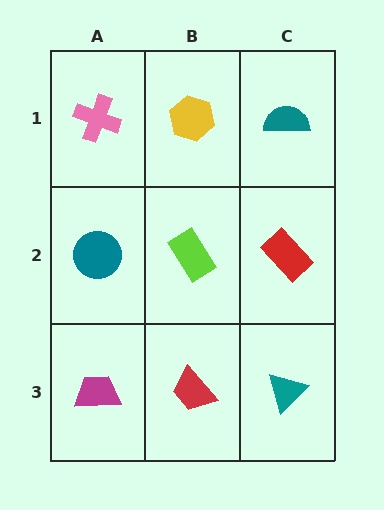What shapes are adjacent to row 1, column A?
A teal circle (row 2, column A), a yellow hexagon (row 1, column B).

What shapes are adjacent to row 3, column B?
A lime rectangle (row 2, column B), a magenta trapezoid (row 3, column A), a teal triangle (row 3, column C).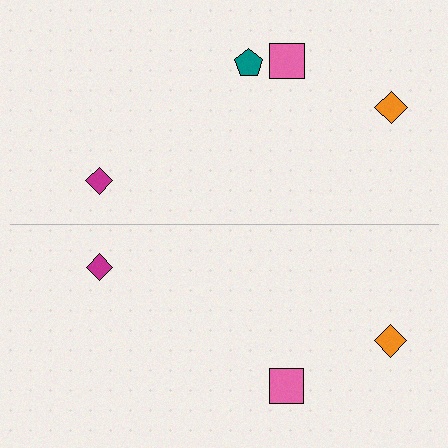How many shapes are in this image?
There are 7 shapes in this image.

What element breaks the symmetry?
A teal pentagon is missing from the bottom side.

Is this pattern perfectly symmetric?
No, the pattern is not perfectly symmetric. A teal pentagon is missing from the bottom side.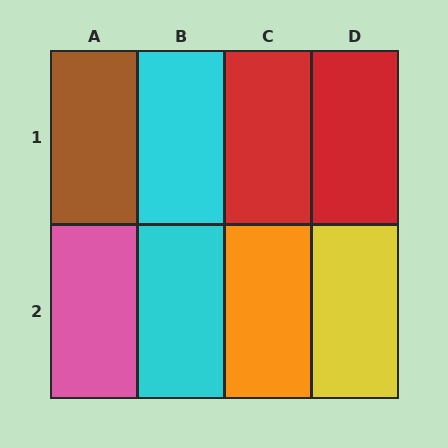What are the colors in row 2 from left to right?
Pink, cyan, orange, yellow.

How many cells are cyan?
2 cells are cyan.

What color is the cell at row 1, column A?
Brown.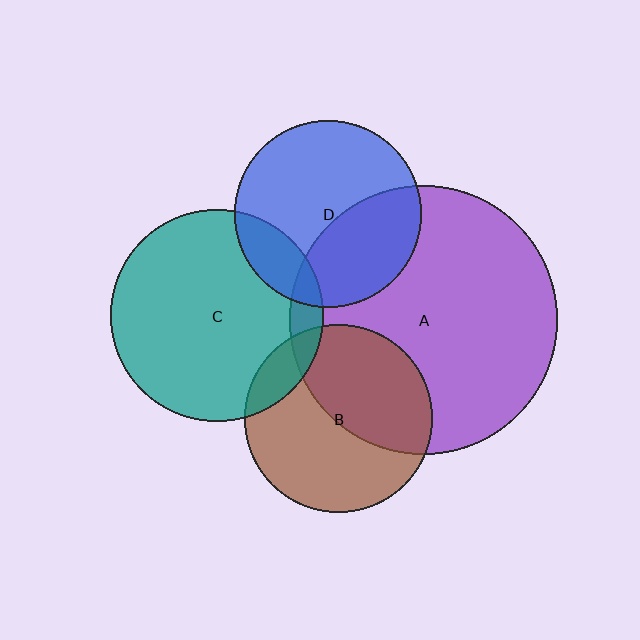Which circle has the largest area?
Circle A (purple).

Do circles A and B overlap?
Yes.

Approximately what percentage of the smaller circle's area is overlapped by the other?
Approximately 45%.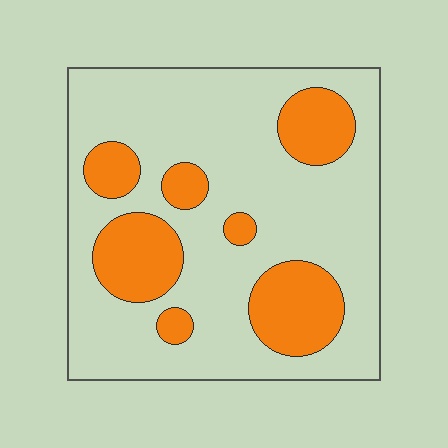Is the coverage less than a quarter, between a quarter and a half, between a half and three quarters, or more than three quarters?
Between a quarter and a half.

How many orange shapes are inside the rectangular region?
7.